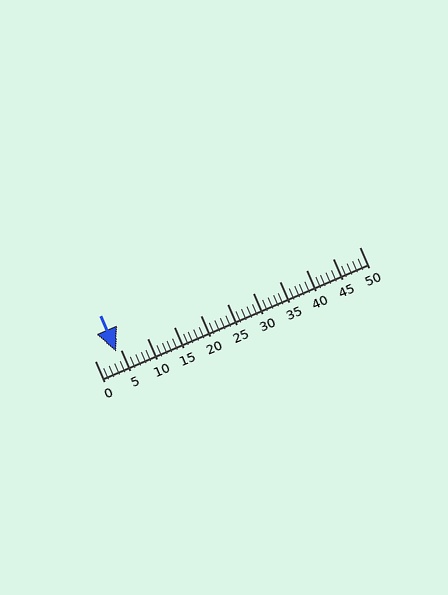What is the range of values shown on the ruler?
The ruler shows values from 0 to 50.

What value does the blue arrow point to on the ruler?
The blue arrow points to approximately 4.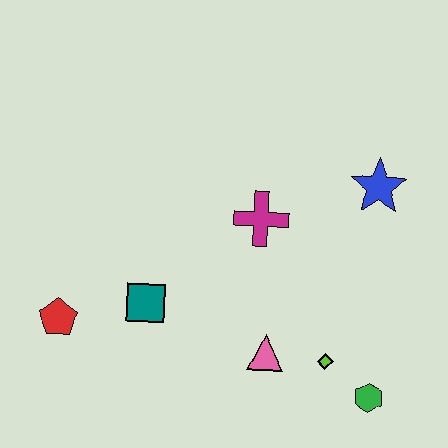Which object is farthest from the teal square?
The blue star is farthest from the teal square.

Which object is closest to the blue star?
The magenta cross is closest to the blue star.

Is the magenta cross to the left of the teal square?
No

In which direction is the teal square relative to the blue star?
The teal square is to the left of the blue star.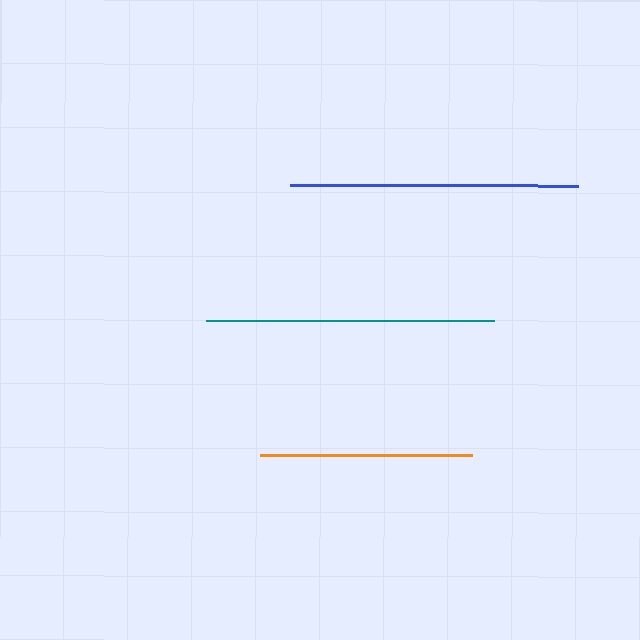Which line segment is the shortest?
The orange line is the shortest at approximately 211 pixels.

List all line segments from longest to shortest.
From longest to shortest: blue, teal, orange.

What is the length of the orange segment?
The orange segment is approximately 211 pixels long.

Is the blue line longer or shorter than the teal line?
The blue line is longer than the teal line.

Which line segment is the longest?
The blue line is the longest at approximately 288 pixels.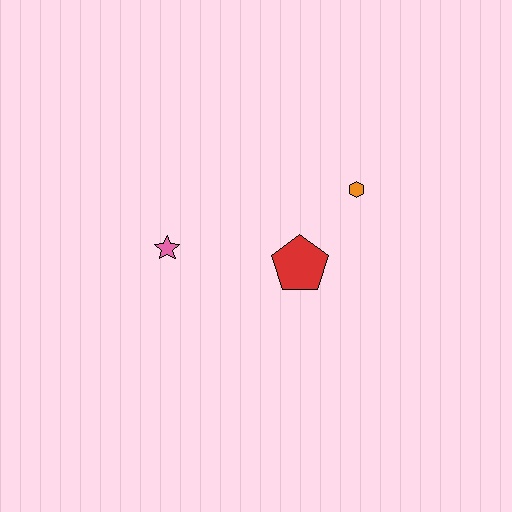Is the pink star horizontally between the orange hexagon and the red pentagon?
No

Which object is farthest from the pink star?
The orange hexagon is farthest from the pink star.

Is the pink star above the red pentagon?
Yes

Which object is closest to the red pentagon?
The orange hexagon is closest to the red pentagon.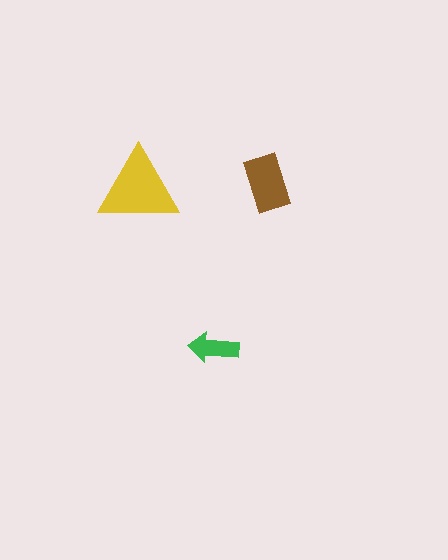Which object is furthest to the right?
The brown rectangle is rightmost.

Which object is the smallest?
The green arrow.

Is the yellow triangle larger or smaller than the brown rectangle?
Larger.